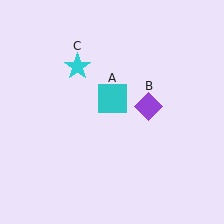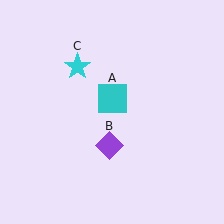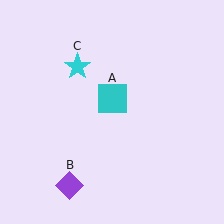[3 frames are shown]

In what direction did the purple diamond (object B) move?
The purple diamond (object B) moved down and to the left.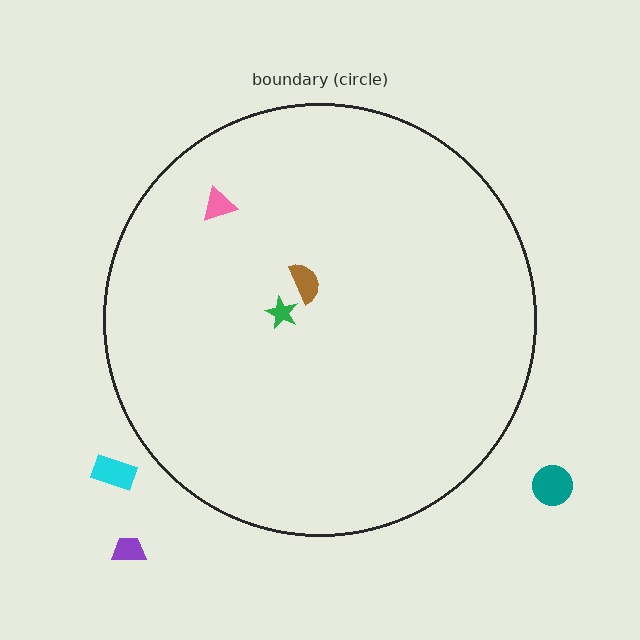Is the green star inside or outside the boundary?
Inside.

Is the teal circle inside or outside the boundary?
Outside.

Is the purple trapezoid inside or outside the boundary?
Outside.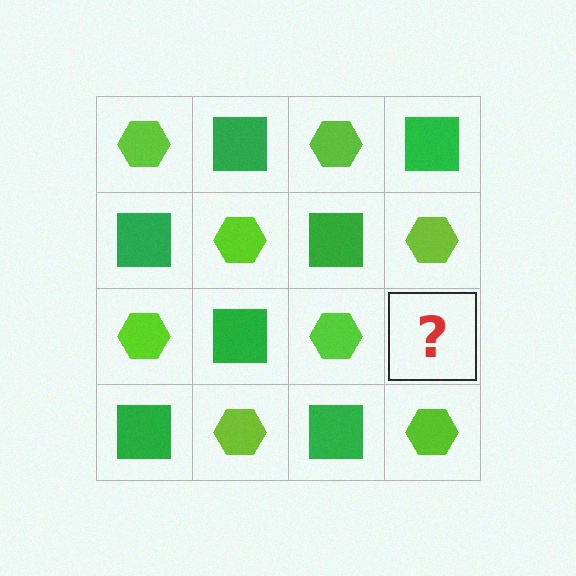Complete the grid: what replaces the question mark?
The question mark should be replaced with a green square.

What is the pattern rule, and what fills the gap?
The rule is that it alternates lime hexagon and green square in a checkerboard pattern. The gap should be filled with a green square.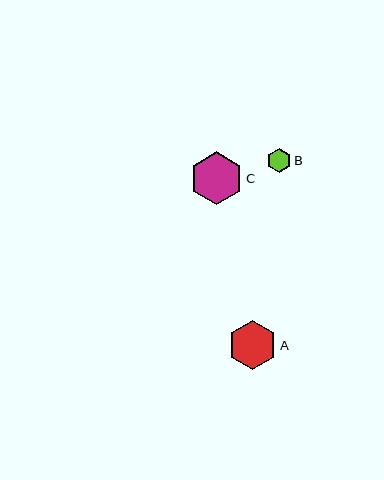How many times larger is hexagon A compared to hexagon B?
Hexagon A is approximately 2.0 times the size of hexagon B.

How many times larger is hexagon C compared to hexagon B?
Hexagon C is approximately 2.1 times the size of hexagon B.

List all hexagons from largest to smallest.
From largest to smallest: C, A, B.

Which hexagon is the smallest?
Hexagon B is the smallest with a size of approximately 25 pixels.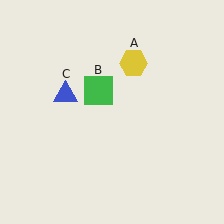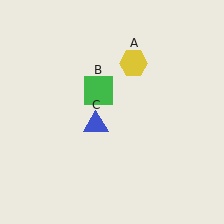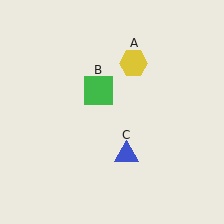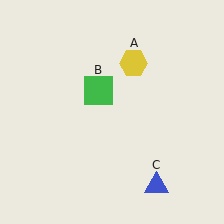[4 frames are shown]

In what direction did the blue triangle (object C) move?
The blue triangle (object C) moved down and to the right.